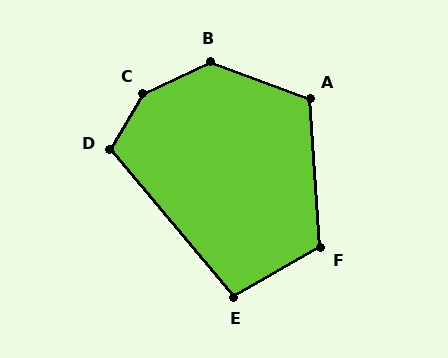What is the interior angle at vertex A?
Approximately 114 degrees (obtuse).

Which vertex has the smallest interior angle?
E, at approximately 101 degrees.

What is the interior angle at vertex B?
Approximately 135 degrees (obtuse).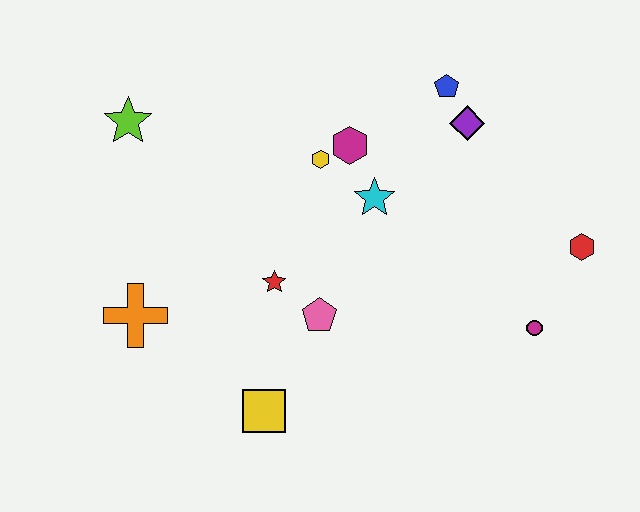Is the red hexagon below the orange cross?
No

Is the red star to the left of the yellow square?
No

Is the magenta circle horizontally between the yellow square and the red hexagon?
Yes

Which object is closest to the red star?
The pink pentagon is closest to the red star.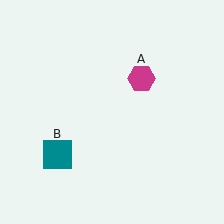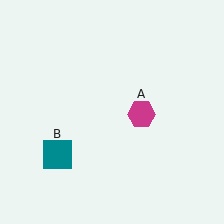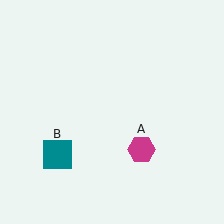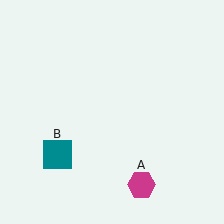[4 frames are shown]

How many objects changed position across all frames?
1 object changed position: magenta hexagon (object A).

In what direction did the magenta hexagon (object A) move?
The magenta hexagon (object A) moved down.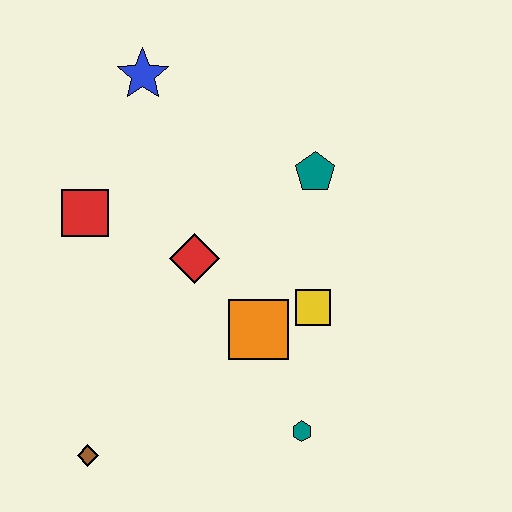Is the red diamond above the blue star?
No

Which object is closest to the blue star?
The red square is closest to the blue star.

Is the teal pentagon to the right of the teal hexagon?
Yes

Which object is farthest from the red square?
The teal hexagon is farthest from the red square.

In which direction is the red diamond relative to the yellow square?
The red diamond is to the left of the yellow square.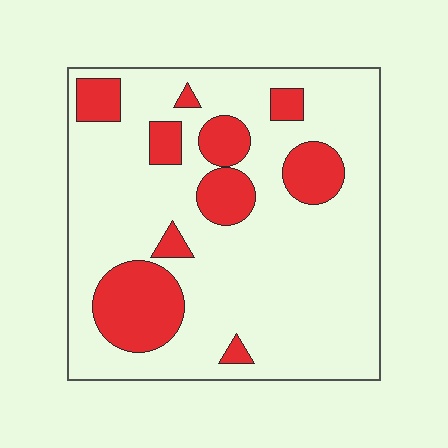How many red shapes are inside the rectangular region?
10.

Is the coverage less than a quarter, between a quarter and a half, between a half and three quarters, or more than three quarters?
Less than a quarter.